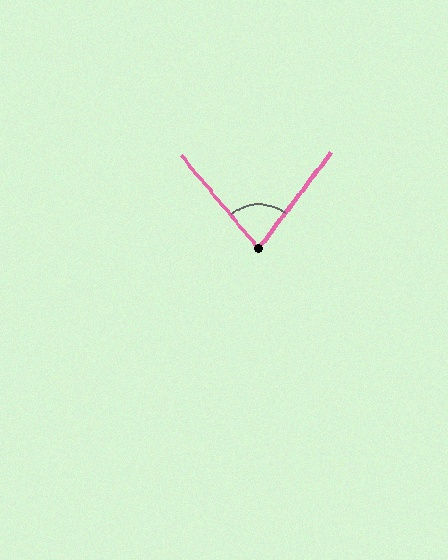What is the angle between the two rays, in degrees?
Approximately 77 degrees.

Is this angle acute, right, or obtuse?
It is acute.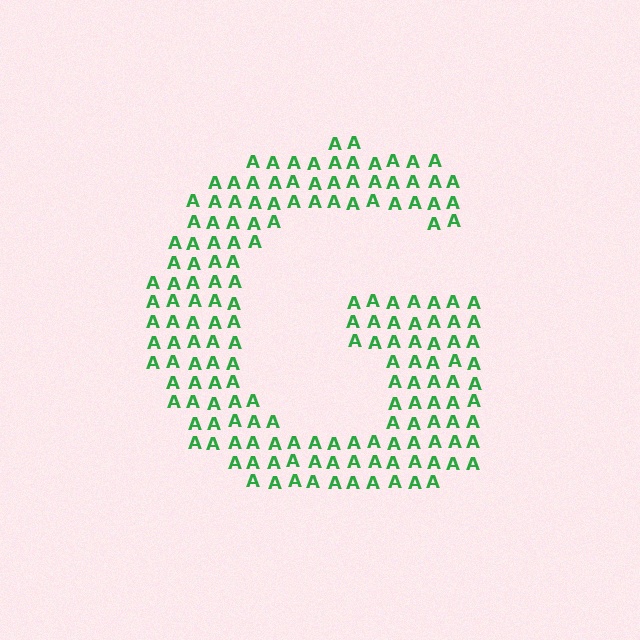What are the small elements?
The small elements are letter A's.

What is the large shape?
The large shape is the letter G.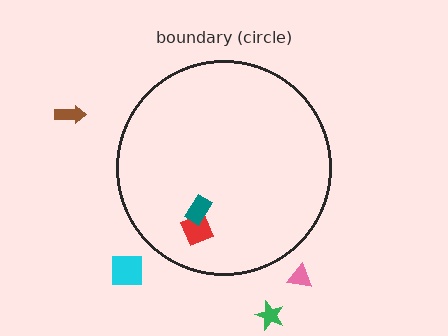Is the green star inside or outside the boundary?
Outside.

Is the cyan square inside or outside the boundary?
Outside.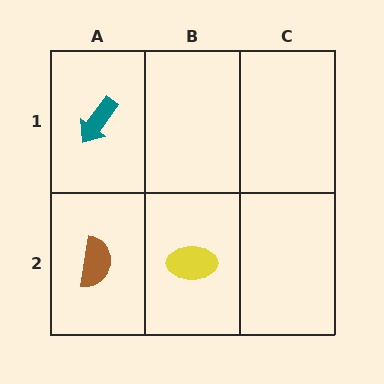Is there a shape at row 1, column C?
No, that cell is empty.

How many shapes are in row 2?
2 shapes.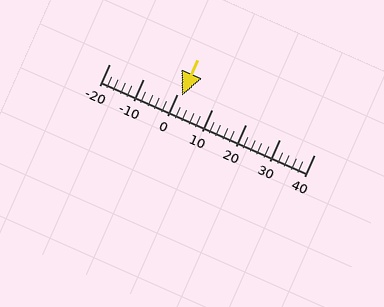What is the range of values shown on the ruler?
The ruler shows values from -20 to 40.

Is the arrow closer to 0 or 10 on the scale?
The arrow is closer to 0.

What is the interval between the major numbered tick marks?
The major tick marks are spaced 10 units apart.